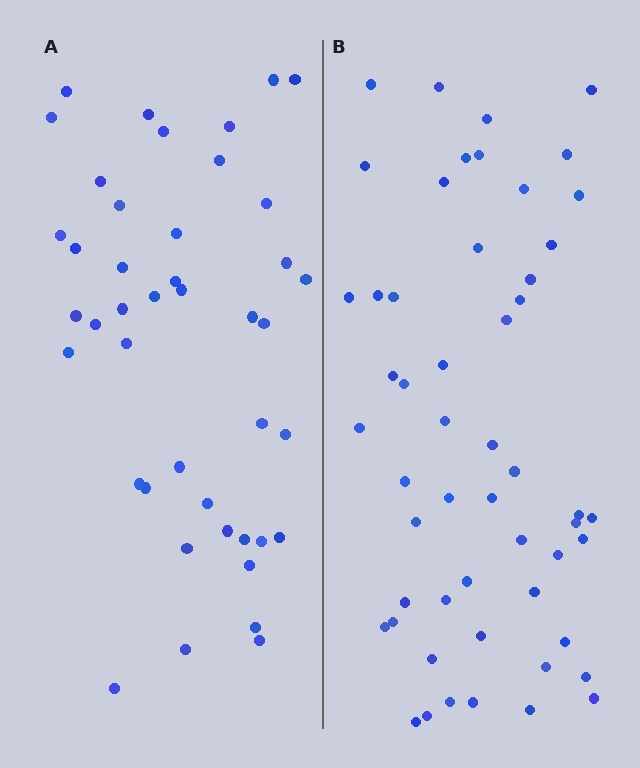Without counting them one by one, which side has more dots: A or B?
Region B (the right region) has more dots.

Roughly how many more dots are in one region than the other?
Region B has roughly 10 or so more dots than region A.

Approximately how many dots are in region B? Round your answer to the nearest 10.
About 50 dots. (The exact count is 53, which rounds to 50.)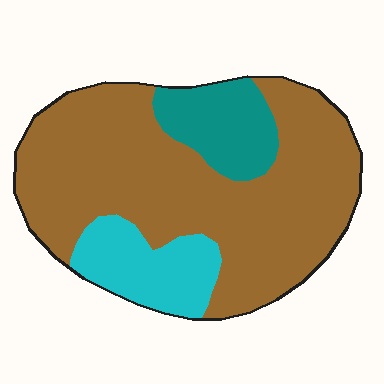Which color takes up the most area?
Brown, at roughly 70%.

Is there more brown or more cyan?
Brown.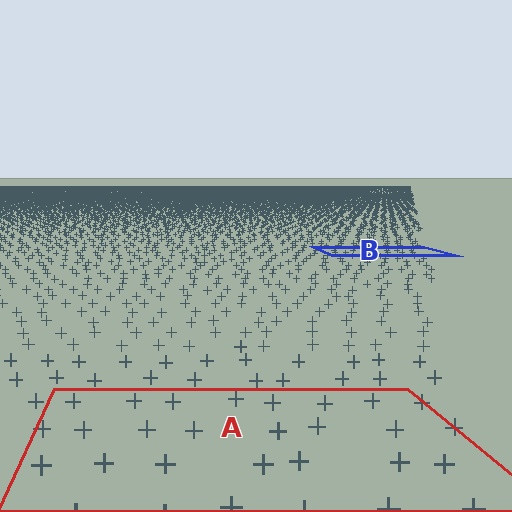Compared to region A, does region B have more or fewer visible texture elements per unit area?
Region B has more texture elements per unit area — they are packed more densely because it is farther away.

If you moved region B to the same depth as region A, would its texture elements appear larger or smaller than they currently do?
They would appear larger. At a closer depth, the same texture elements are projected at a bigger on-screen size.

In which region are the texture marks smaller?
The texture marks are smaller in region B, because it is farther away.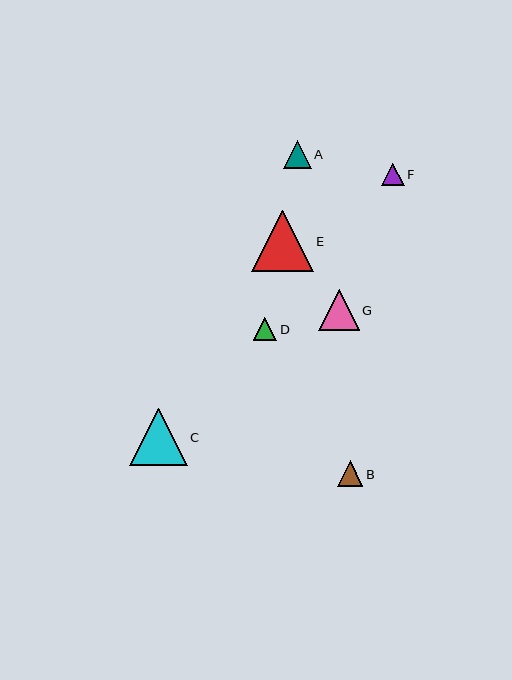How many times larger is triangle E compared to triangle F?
Triangle E is approximately 2.7 times the size of triangle F.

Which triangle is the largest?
Triangle E is the largest with a size of approximately 61 pixels.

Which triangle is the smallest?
Triangle F is the smallest with a size of approximately 22 pixels.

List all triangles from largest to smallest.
From largest to smallest: E, C, G, A, B, D, F.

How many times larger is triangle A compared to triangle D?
Triangle A is approximately 1.2 times the size of triangle D.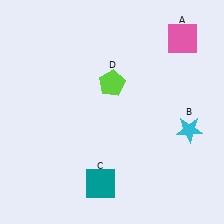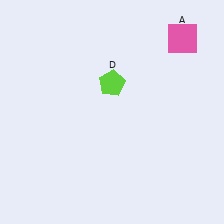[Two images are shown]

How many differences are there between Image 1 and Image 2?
There are 2 differences between the two images.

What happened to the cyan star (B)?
The cyan star (B) was removed in Image 2. It was in the bottom-right area of Image 1.